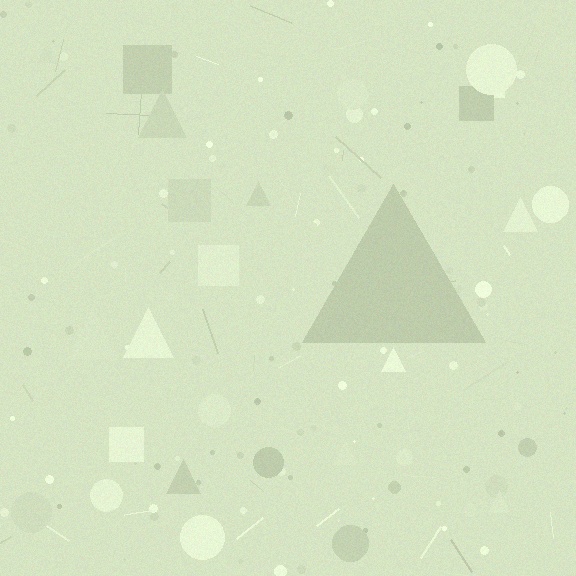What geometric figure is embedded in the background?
A triangle is embedded in the background.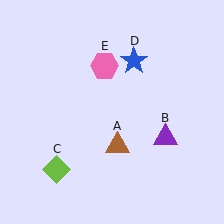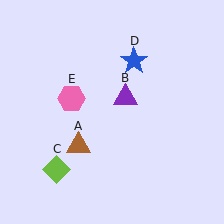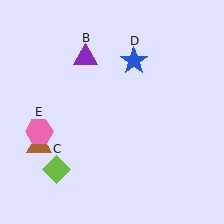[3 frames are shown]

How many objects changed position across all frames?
3 objects changed position: brown triangle (object A), purple triangle (object B), pink hexagon (object E).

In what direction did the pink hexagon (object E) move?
The pink hexagon (object E) moved down and to the left.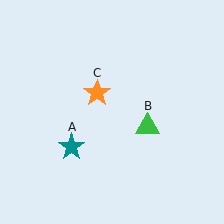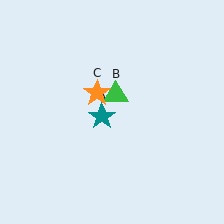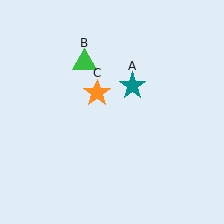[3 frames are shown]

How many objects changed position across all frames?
2 objects changed position: teal star (object A), green triangle (object B).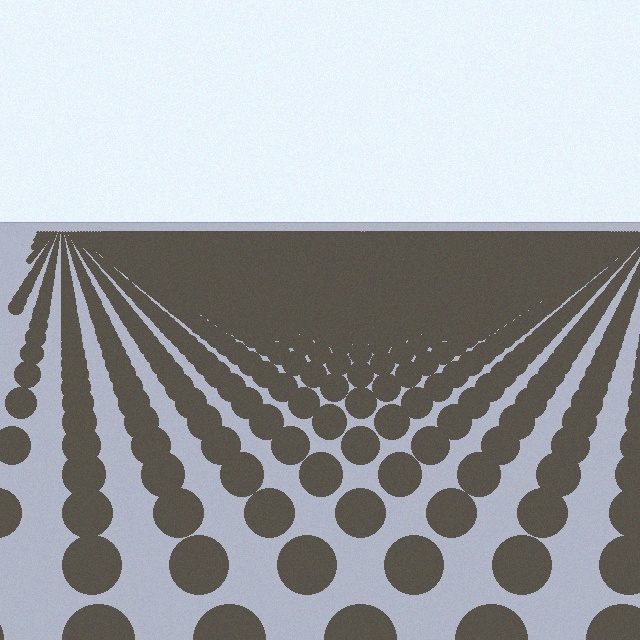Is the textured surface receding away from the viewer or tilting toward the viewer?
The surface is receding away from the viewer. Texture elements get smaller and denser toward the top.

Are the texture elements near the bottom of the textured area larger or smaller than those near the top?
Larger. Near the bottom, elements are closer to the viewer and appear at a bigger on-screen size.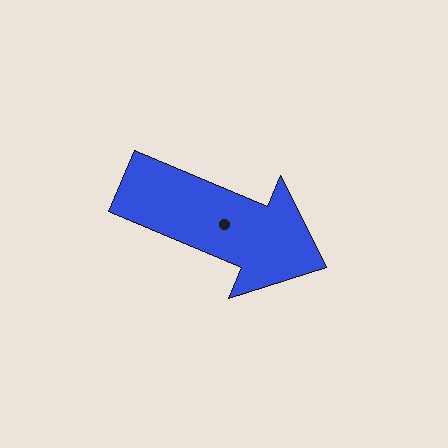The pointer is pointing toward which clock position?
Roughly 4 o'clock.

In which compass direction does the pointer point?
Southeast.